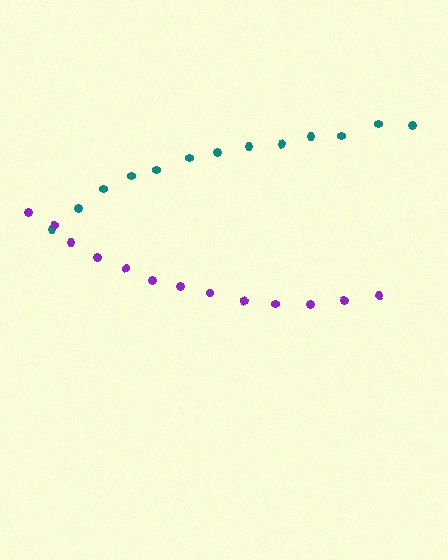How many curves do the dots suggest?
There are 2 distinct paths.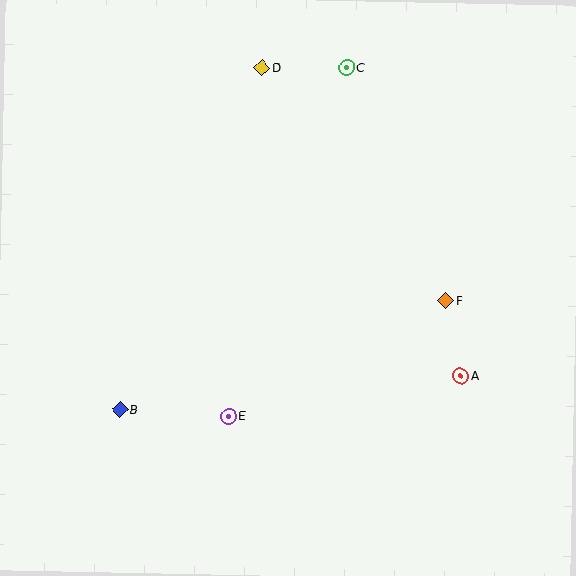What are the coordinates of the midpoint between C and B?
The midpoint between C and B is at (233, 239).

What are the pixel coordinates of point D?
Point D is at (262, 68).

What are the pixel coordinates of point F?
Point F is at (446, 301).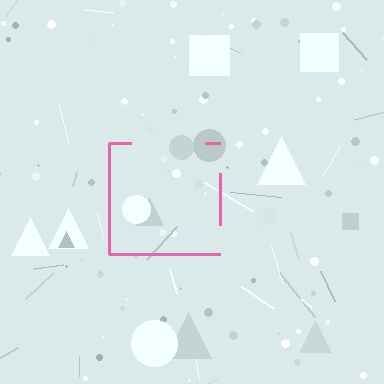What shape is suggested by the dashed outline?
The dashed outline suggests a square.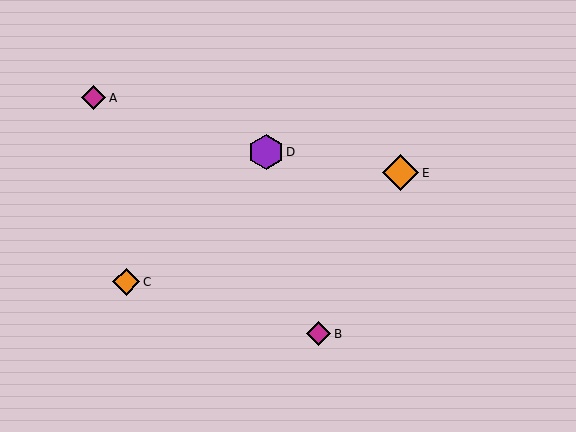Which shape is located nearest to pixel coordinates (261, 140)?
The purple hexagon (labeled D) at (266, 152) is nearest to that location.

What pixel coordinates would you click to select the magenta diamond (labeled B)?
Click at (319, 334) to select the magenta diamond B.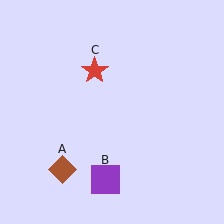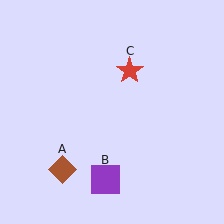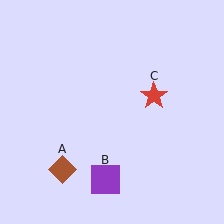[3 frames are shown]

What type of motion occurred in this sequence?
The red star (object C) rotated clockwise around the center of the scene.